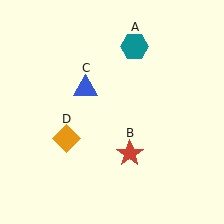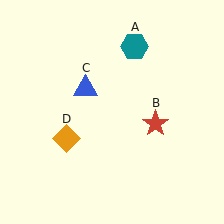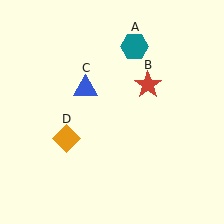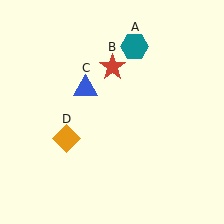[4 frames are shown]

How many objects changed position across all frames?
1 object changed position: red star (object B).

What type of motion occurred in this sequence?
The red star (object B) rotated counterclockwise around the center of the scene.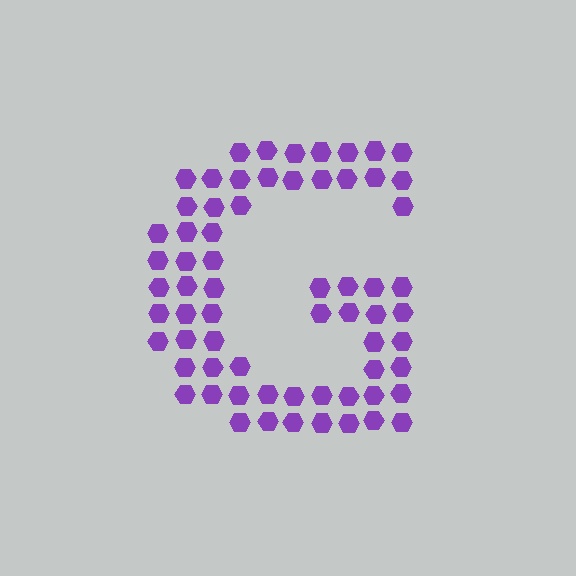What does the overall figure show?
The overall figure shows the letter G.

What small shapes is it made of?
It is made of small hexagons.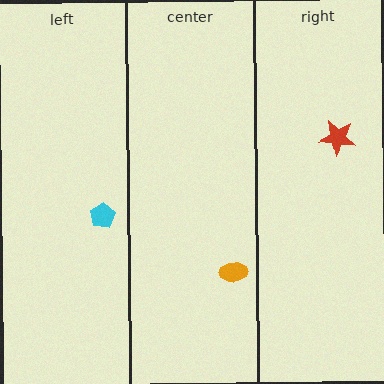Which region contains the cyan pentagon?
The left region.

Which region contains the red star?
The right region.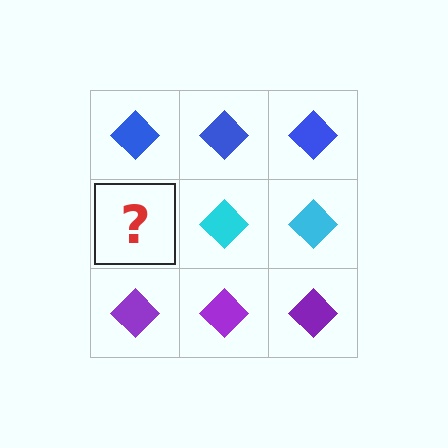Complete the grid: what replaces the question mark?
The question mark should be replaced with a cyan diamond.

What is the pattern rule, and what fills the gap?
The rule is that each row has a consistent color. The gap should be filled with a cyan diamond.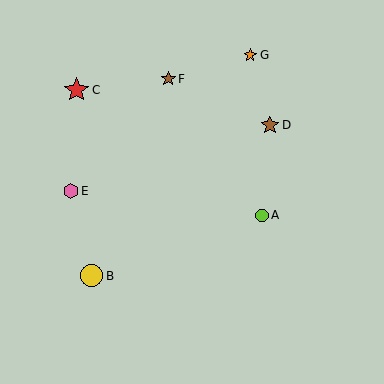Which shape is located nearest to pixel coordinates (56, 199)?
The pink hexagon (labeled E) at (71, 191) is nearest to that location.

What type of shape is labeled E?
Shape E is a pink hexagon.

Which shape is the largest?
The red star (labeled C) is the largest.